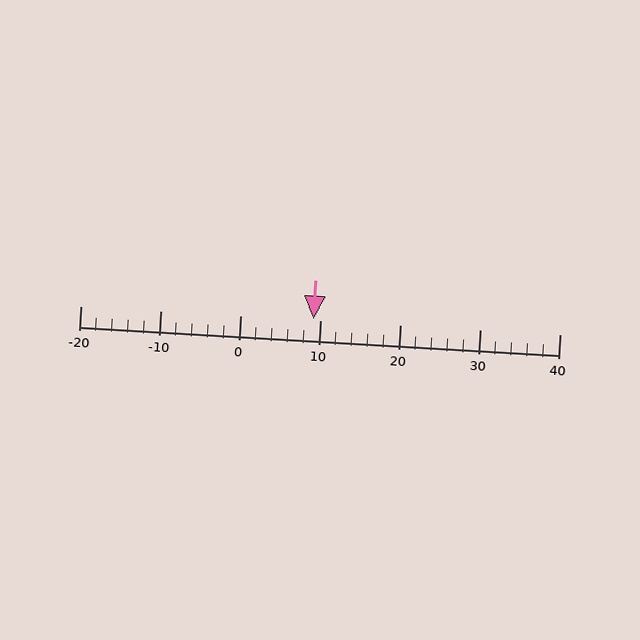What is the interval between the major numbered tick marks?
The major tick marks are spaced 10 units apart.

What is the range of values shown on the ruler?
The ruler shows values from -20 to 40.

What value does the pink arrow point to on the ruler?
The pink arrow points to approximately 9.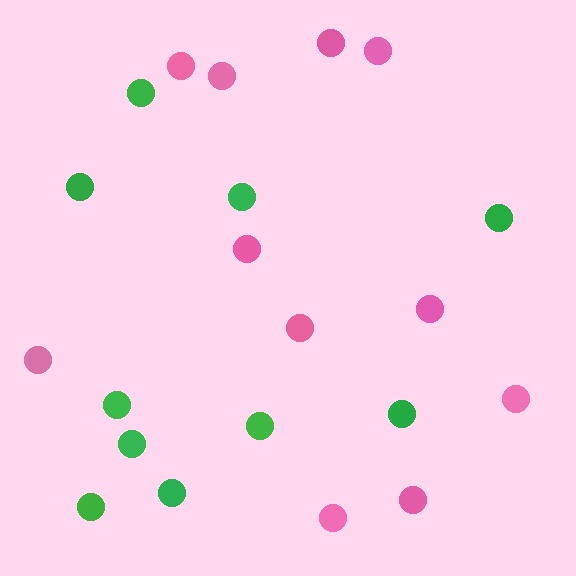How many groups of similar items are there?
There are 2 groups: one group of green circles (10) and one group of pink circles (11).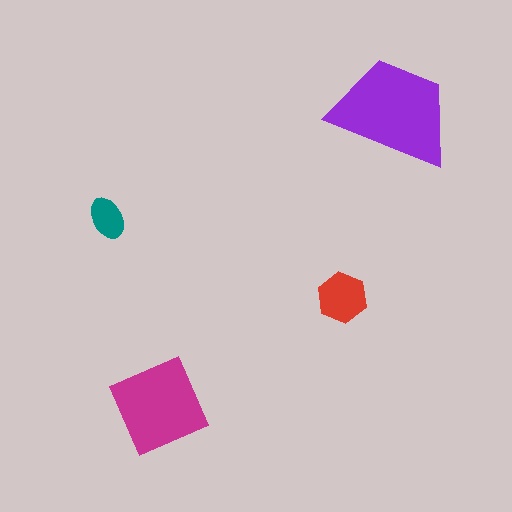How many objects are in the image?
There are 4 objects in the image.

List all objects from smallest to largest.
The teal ellipse, the red hexagon, the magenta diamond, the purple trapezoid.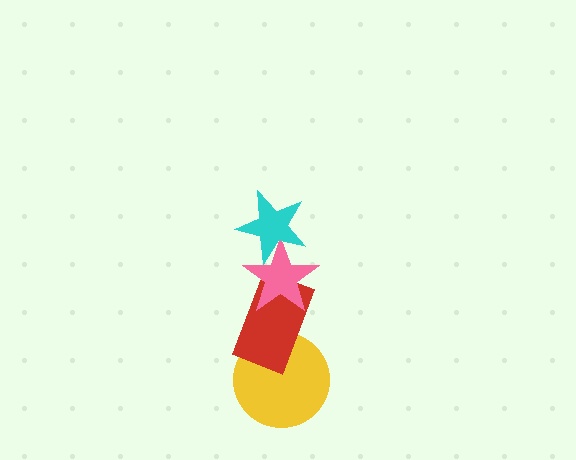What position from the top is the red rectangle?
The red rectangle is 3rd from the top.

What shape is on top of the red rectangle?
The pink star is on top of the red rectangle.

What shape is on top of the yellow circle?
The red rectangle is on top of the yellow circle.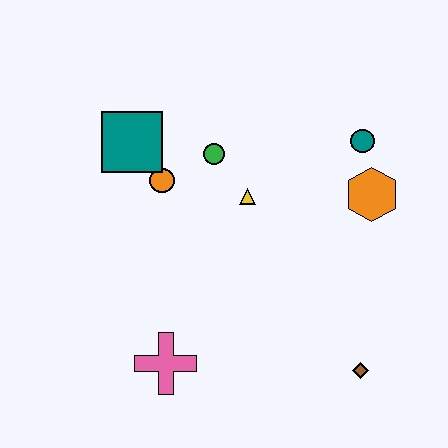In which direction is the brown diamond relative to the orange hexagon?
The brown diamond is below the orange hexagon.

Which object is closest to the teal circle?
The orange hexagon is closest to the teal circle.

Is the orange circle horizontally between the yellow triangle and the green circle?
No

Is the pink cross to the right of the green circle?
No